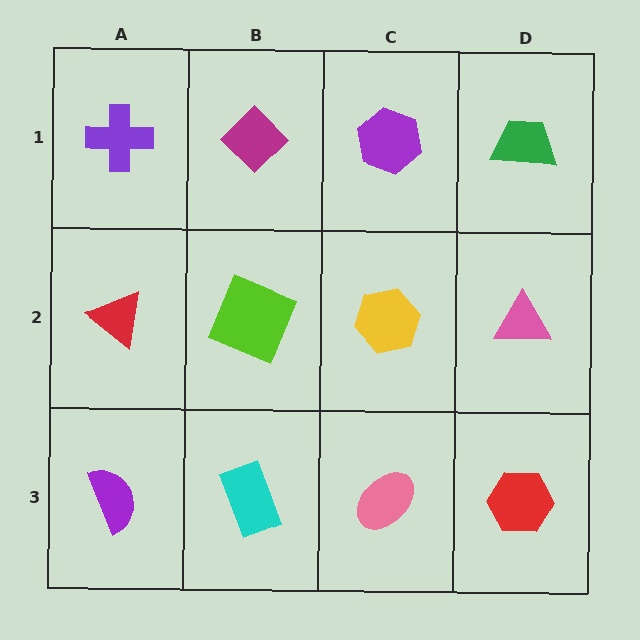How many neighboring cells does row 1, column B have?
3.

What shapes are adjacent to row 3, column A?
A red triangle (row 2, column A), a cyan rectangle (row 3, column B).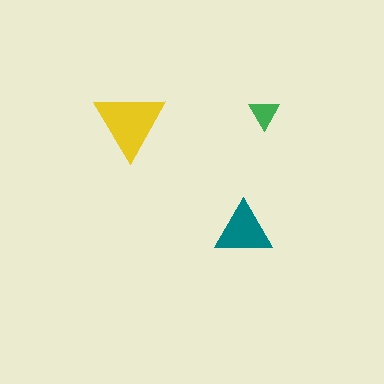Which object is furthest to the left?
The yellow triangle is leftmost.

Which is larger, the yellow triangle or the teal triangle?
The yellow one.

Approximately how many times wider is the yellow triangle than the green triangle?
About 2.5 times wider.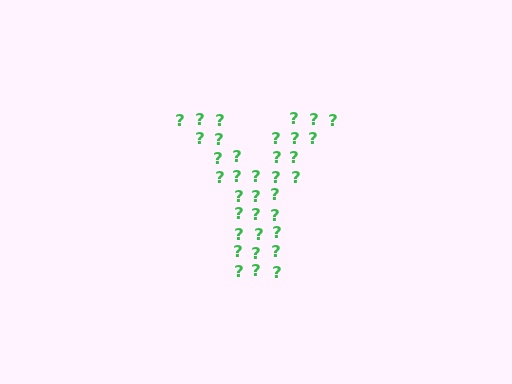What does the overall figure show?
The overall figure shows the letter Y.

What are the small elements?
The small elements are question marks.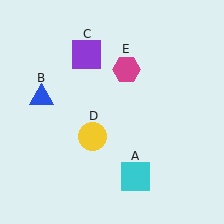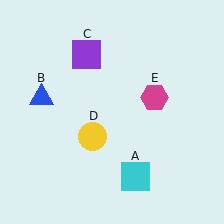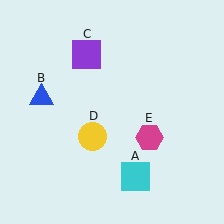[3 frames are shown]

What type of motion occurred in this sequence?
The magenta hexagon (object E) rotated clockwise around the center of the scene.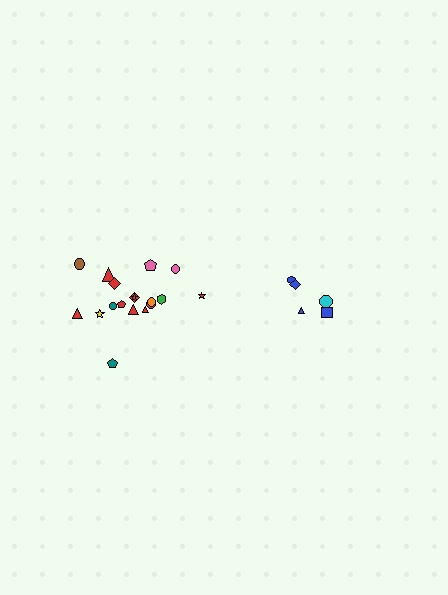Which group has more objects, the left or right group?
The left group.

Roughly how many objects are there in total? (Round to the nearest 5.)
Roughly 25 objects in total.